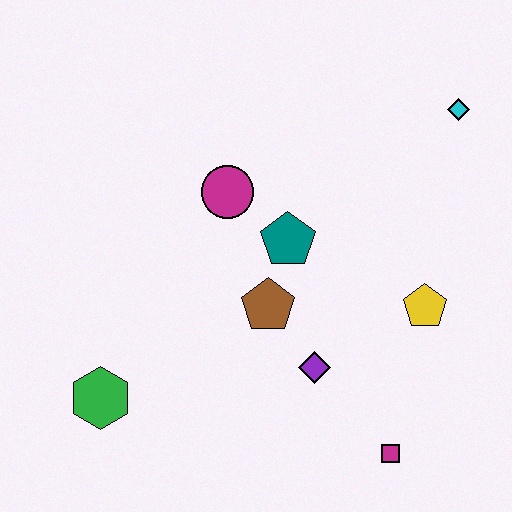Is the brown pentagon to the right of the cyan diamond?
No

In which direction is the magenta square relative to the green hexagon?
The magenta square is to the right of the green hexagon.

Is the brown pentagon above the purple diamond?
Yes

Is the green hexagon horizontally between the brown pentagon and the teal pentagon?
No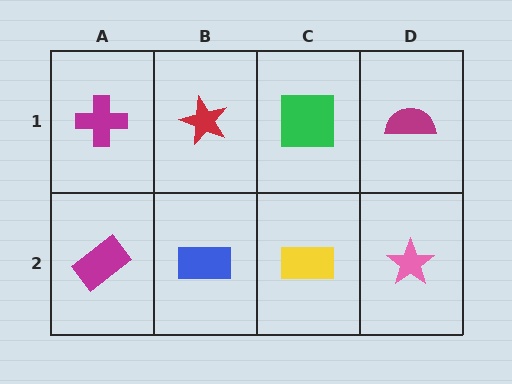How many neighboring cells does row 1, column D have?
2.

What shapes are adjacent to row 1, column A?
A magenta rectangle (row 2, column A), a red star (row 1, column B).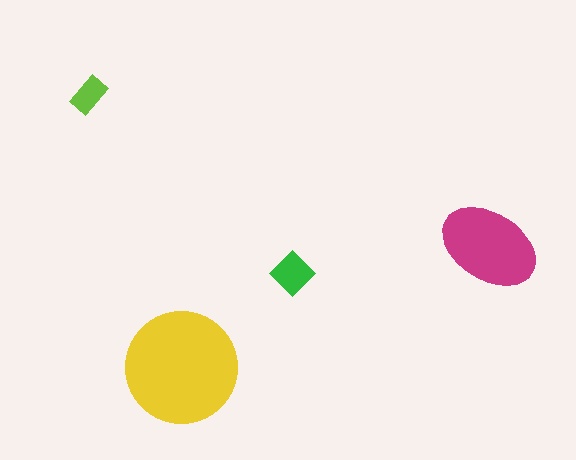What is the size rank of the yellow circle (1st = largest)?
1st.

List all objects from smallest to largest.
The lime rectangle, the green diamond, the magenta ellipse, the yellow circle.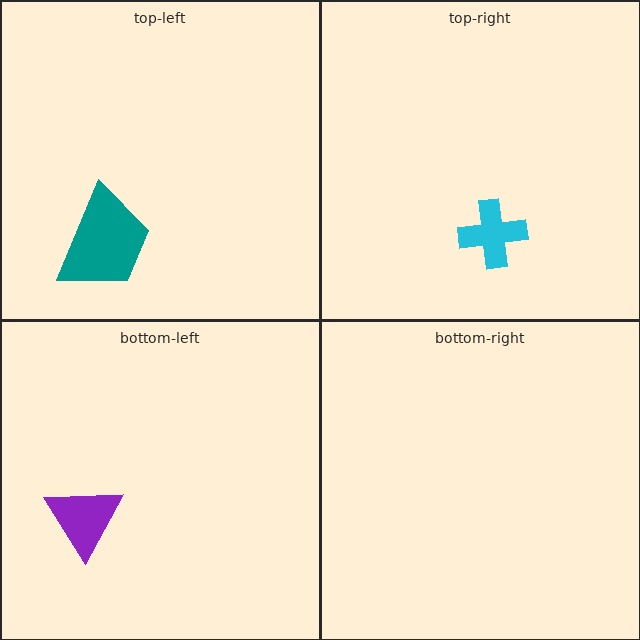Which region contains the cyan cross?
The top-right region.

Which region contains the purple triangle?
The bottom-left region.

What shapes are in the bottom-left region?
The purple triangle.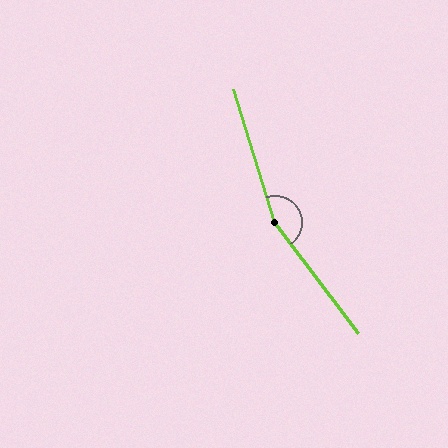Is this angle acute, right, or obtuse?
It is obtuse.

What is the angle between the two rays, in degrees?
Approximately 161 degrees.